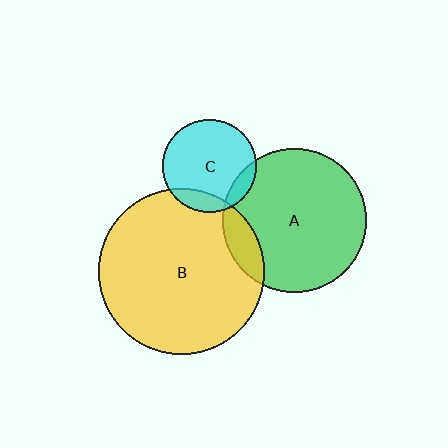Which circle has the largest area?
Circle B (yellow).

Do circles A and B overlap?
Yes.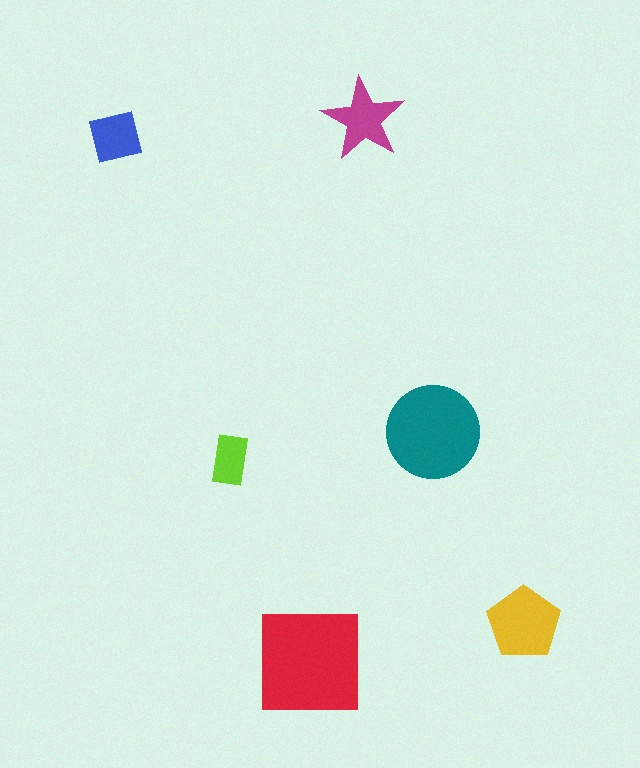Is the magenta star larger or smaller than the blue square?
Larger.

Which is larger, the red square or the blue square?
The red square.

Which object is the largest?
The red square.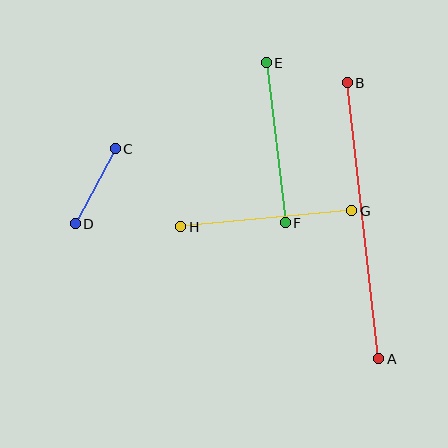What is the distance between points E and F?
The distance is approximately 161 pixels.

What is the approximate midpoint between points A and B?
The midpoint is at approximately (363, 221) pixels.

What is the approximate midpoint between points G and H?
The midpoint is at approximately (266, 219) pixels.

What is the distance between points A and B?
The distance is approximately 278 pixels.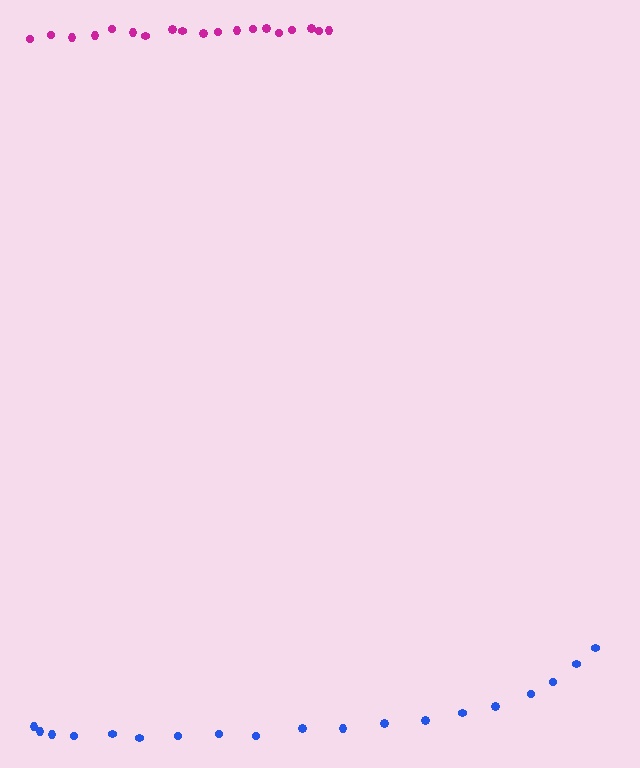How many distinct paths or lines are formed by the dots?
There are 2 distinct paths.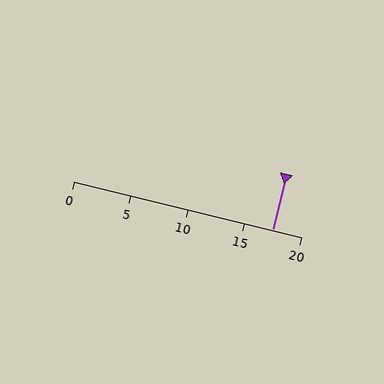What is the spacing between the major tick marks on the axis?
The major ticks are spaced 5 apart.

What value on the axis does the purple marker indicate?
The marker indicates approximately 17.5.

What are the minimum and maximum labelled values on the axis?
The axis runs from 0 to 20.